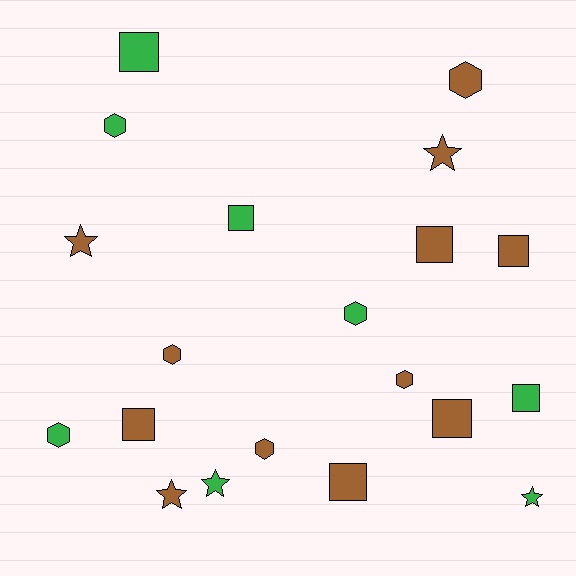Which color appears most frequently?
Brown, with 12 objects.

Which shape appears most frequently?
Square, with 8 objects.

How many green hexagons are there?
There are 3 green hexagons.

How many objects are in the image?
There are 20 objects.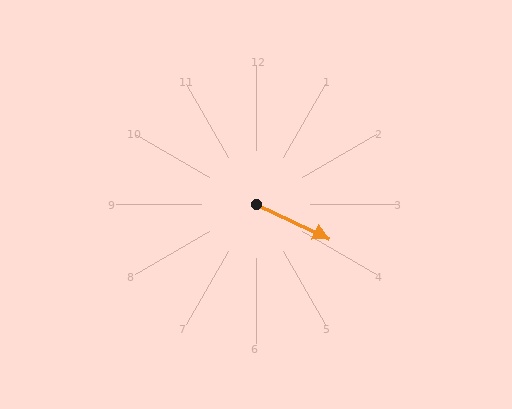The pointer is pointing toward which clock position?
Roughly 4 o'clock.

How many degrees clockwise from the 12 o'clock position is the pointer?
Approximately 115 degrees.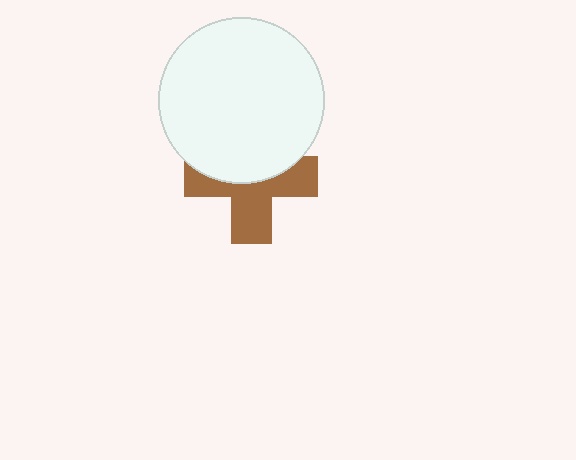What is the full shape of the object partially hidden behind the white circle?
The partially hidden object is a brown cross.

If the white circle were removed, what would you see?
You would see the complete brown cross.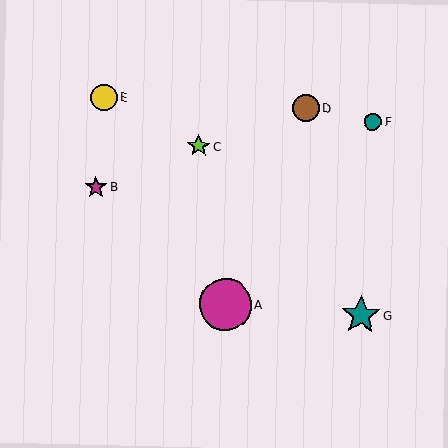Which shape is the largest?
The magenta circle (labeled A) is the largest.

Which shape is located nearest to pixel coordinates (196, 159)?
The lime star (labeled C) at (199, 146) is nearest to that location.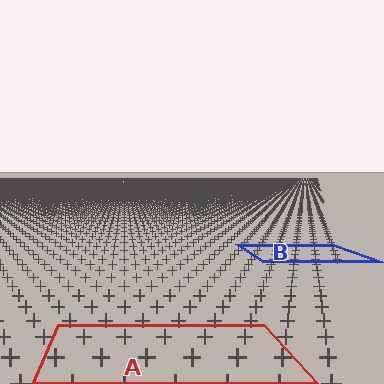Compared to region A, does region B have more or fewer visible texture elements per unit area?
Region B has more texture elements per unit area — they are packed more densely because it is farther away.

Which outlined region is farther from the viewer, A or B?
Region B is farther from the viewer — the texture elements inside it appear smaller and more densely packed.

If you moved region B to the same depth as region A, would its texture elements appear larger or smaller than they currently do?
They would appear larger. At a closer depth, the same texture elements are projected at a bigger on-screen size.